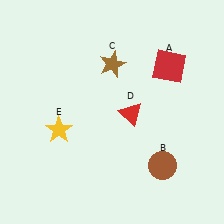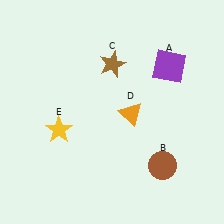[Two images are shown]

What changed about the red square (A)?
In Image 1, A is red. In Image 2, it changed to purple.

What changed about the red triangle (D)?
In Image 1, D is red. In Image 2, it changed to orange.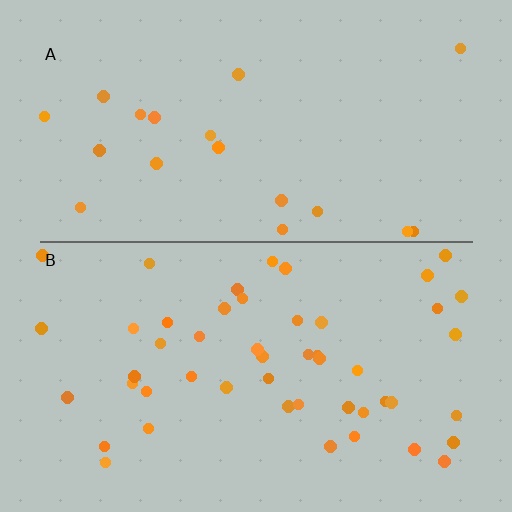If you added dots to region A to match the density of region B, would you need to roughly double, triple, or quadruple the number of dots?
Approximately triple.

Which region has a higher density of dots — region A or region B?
B (the bottom).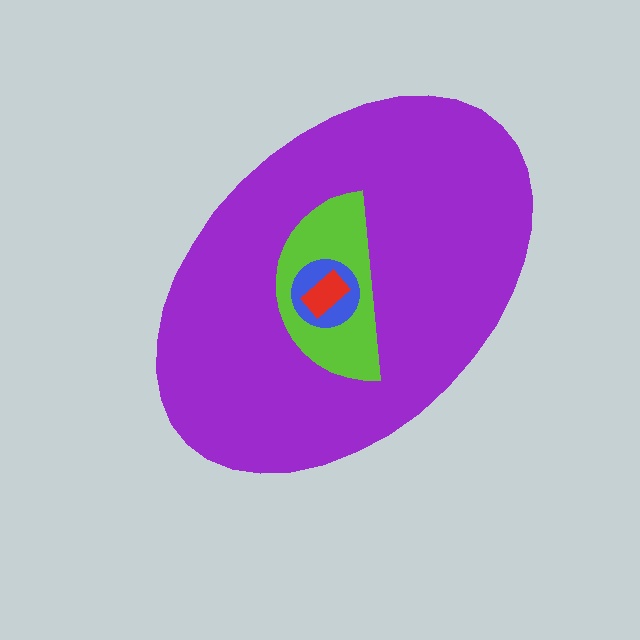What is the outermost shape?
The purple ellipse.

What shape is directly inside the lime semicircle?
The blue circle.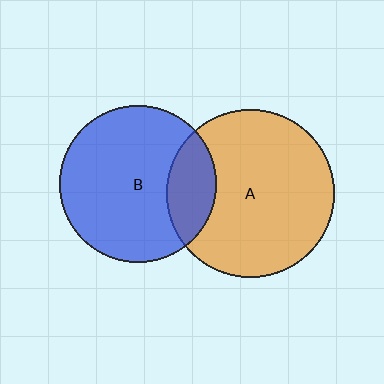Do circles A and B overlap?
Yes.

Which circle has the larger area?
Circle A (orange).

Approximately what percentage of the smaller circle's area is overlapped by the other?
Approximately 20%.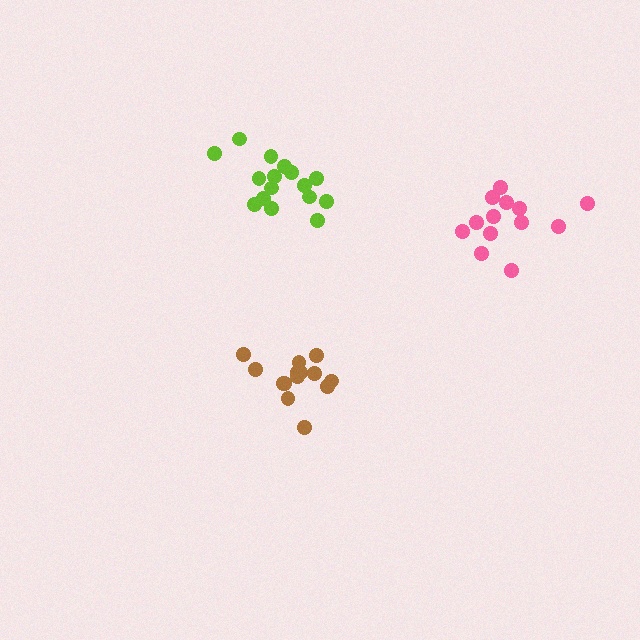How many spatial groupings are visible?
There are 3 spatial groupings.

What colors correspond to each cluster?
The clusters are colored: brown, pink, lime.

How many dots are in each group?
Group 1: 14 dots, Group 2: 13 dots, Group 3: 16 dots (43 total).